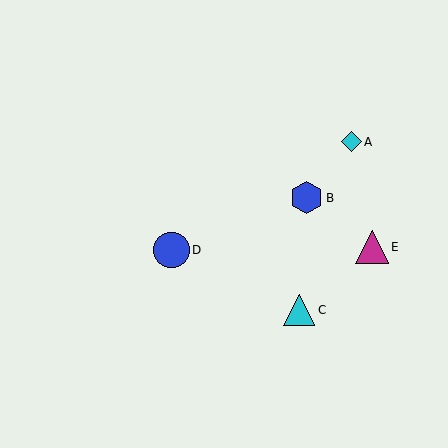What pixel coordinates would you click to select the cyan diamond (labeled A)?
Click at (351, 142) to select the cyan diamond A.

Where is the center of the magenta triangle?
The center of the magenta triangle is at (372, 247).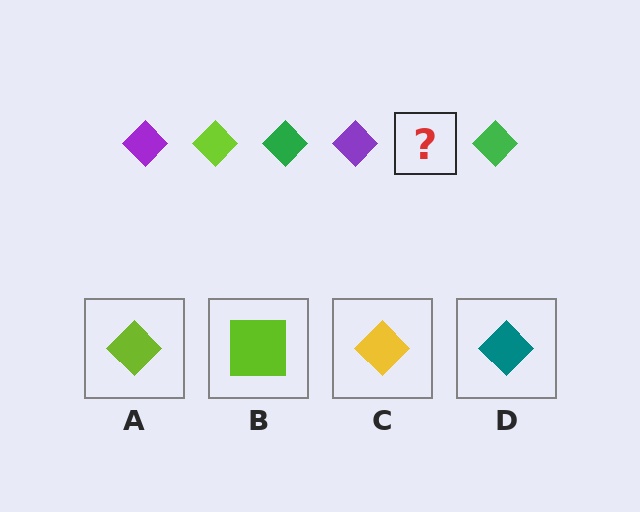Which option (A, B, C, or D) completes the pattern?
A.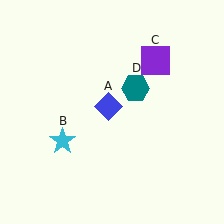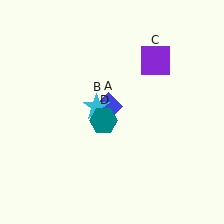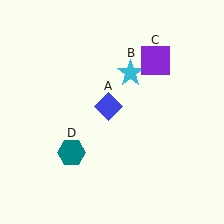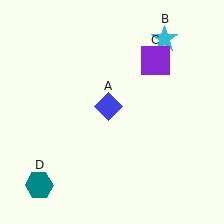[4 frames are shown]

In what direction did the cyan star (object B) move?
The cyan star (object B) moved up and to the right.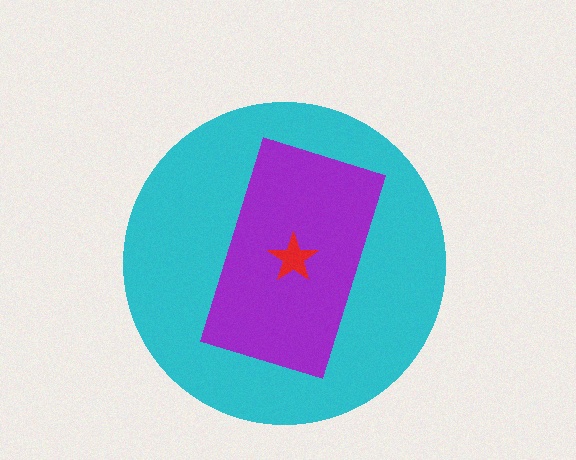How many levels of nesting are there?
3.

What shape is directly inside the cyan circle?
The purple rectangle.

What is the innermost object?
The red star.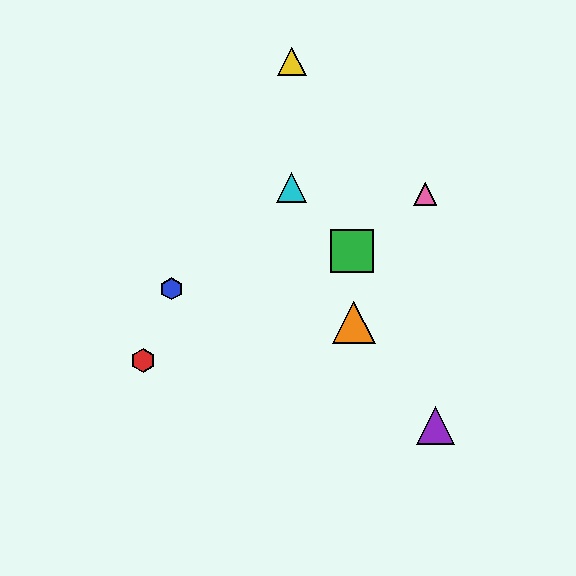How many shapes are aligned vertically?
2 shapes (the yellow triangle, the cyan triangle) are aligned vertically.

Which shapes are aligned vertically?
The yellow triangle, the cyan triangle are aligned vertically.